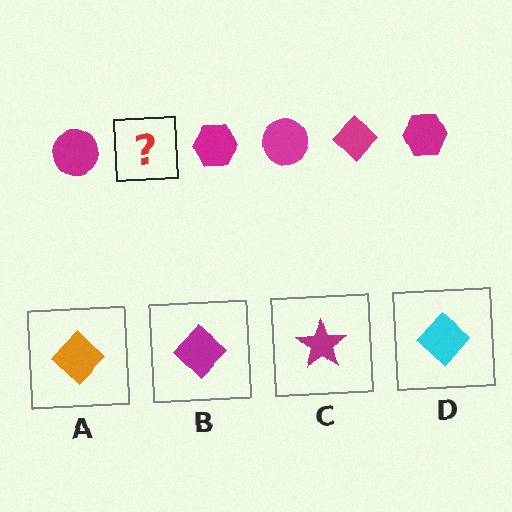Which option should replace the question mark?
Option B.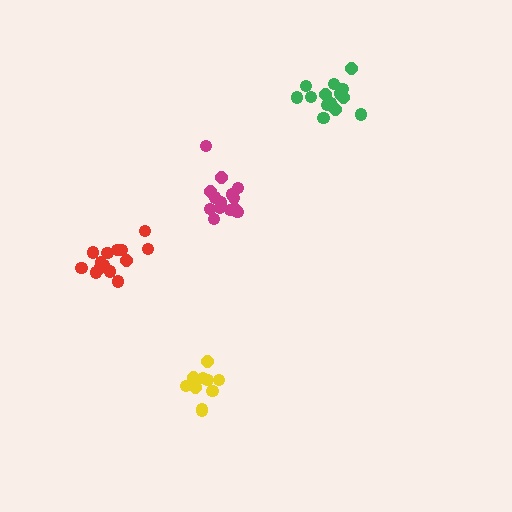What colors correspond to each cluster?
The clusters are colored: red, green, yellow, magenta.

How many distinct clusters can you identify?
There are 4 distinct clusters.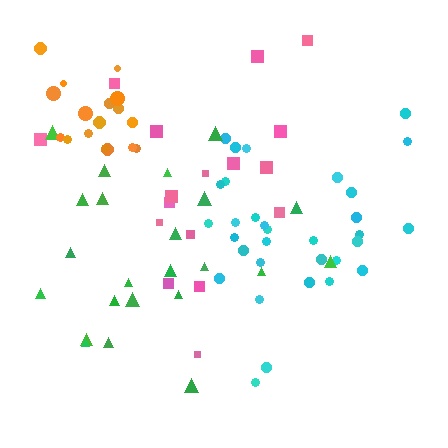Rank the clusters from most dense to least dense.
orange, cyan, green, pink.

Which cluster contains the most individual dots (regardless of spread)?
Cyan (32).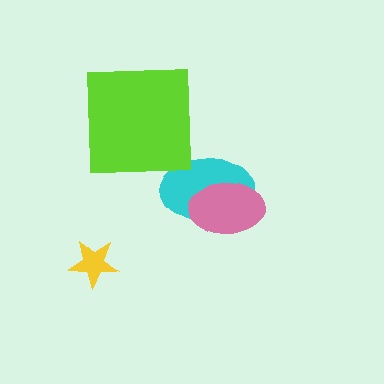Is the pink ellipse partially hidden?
No, no other shape covers it.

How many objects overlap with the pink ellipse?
1 object overlaps with the pink ellipse.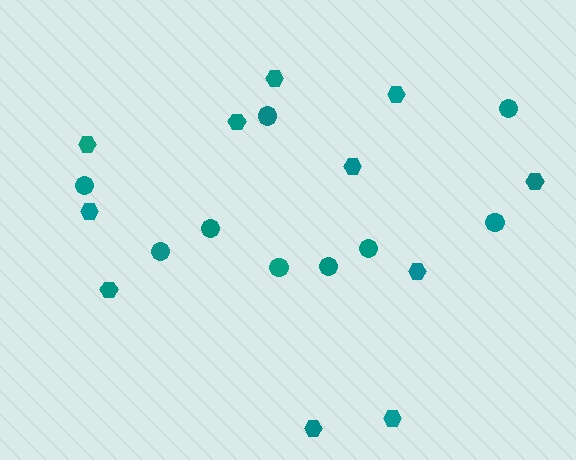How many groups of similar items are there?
There are 2 groups: one group of circles (9) and one group of hexagons (11).